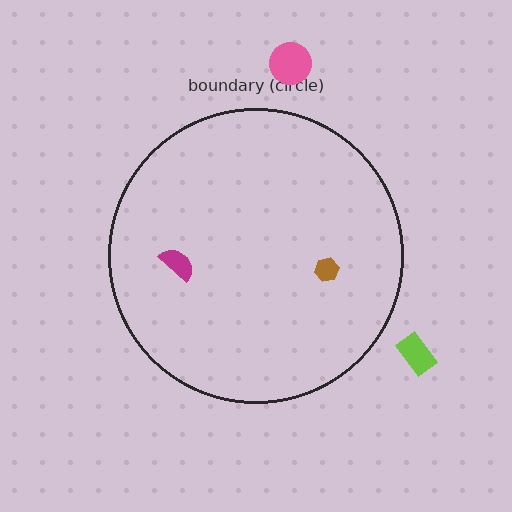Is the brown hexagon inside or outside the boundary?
Inside.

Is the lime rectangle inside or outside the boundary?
Outside.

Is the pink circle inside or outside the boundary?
Outside.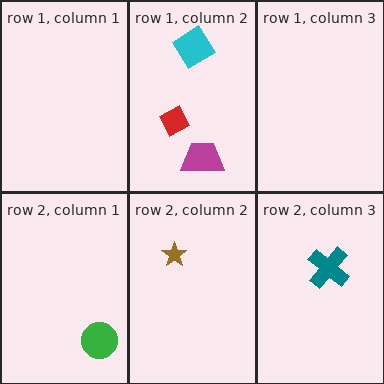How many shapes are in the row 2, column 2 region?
1.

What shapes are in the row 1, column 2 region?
The red diamond, the magenta trapezoid, the cyan diamond.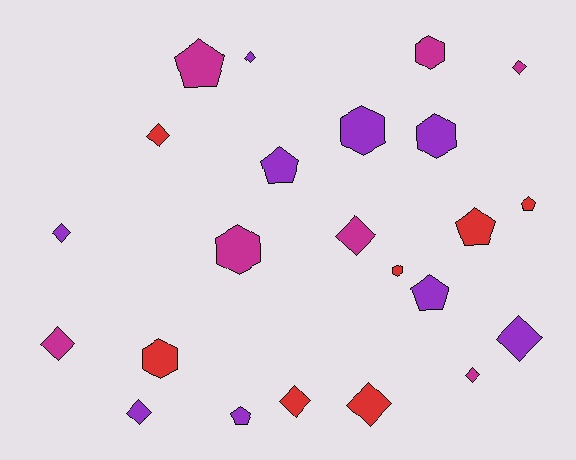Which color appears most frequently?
Purple, with 9 objects.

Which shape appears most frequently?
Diamond, with 11 objects.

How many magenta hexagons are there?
There are 2 magenta hexagons.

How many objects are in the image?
There are 23 objects.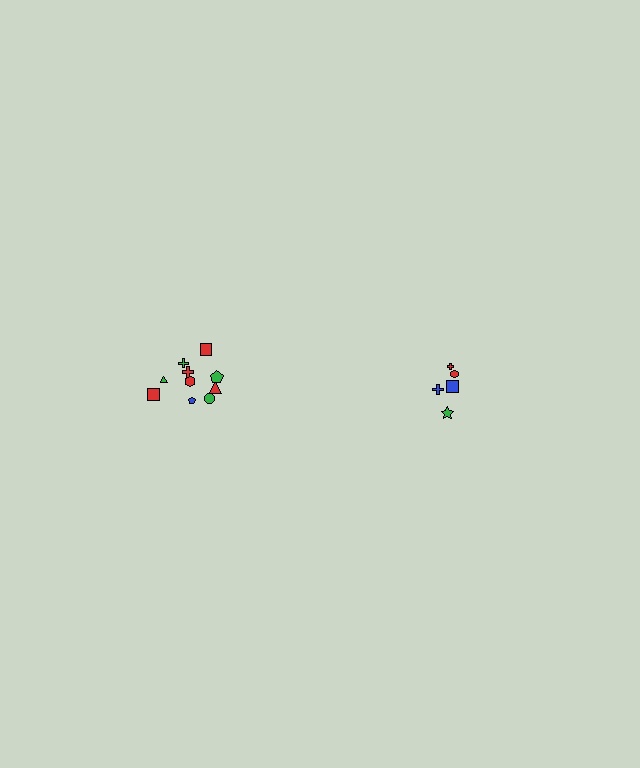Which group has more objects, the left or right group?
The left group.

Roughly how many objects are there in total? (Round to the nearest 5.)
Roughly 15 objects in total.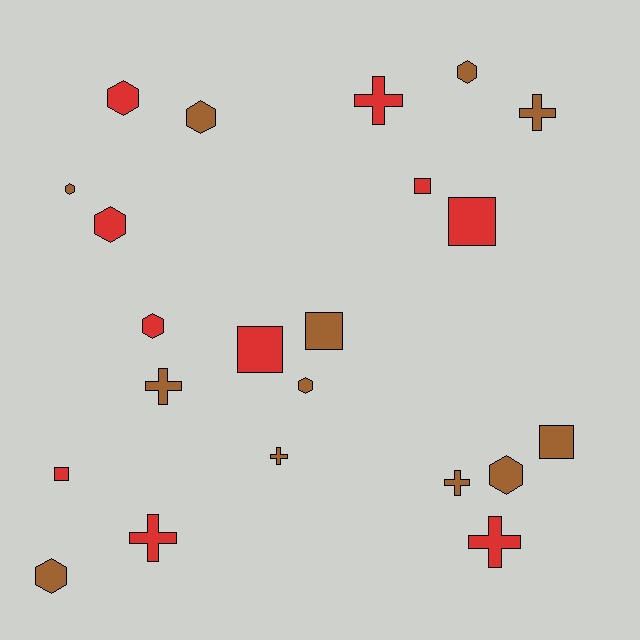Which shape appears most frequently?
Hexagon, with 9 objects.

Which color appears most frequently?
Brown, with 12 objects.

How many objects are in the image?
There are 22 objects.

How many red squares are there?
There are 4 red squares.